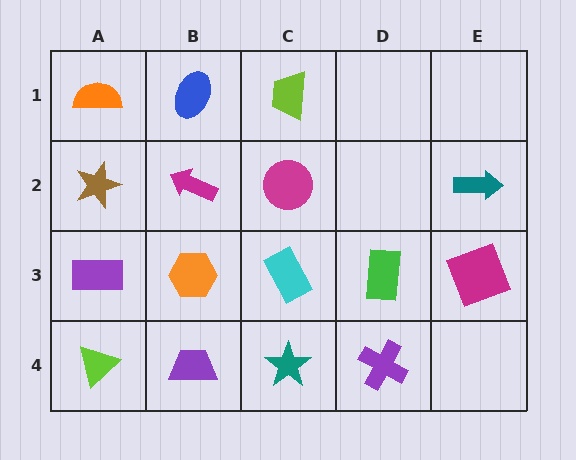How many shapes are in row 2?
4 shapes.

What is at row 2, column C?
A magenta circle.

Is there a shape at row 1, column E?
No, that cell is empty.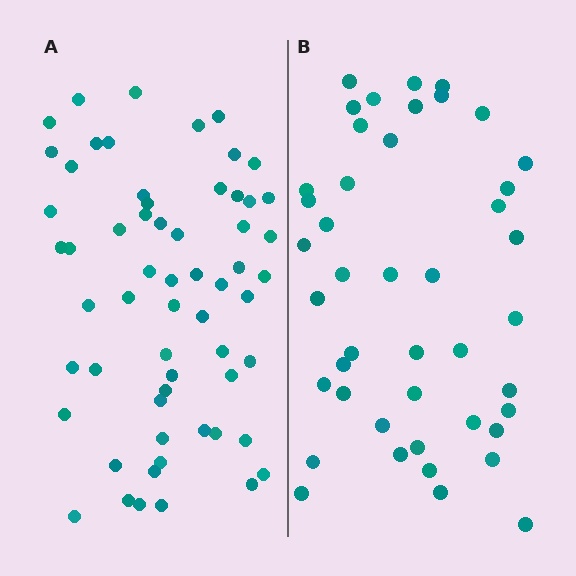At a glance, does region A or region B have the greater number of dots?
Region A (the left region) has more dots.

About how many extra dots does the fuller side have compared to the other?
Region A has approximately 15 more dots than region B.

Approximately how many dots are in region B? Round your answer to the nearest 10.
About 40 dots. (The exact count is 44, which rounds to 40.)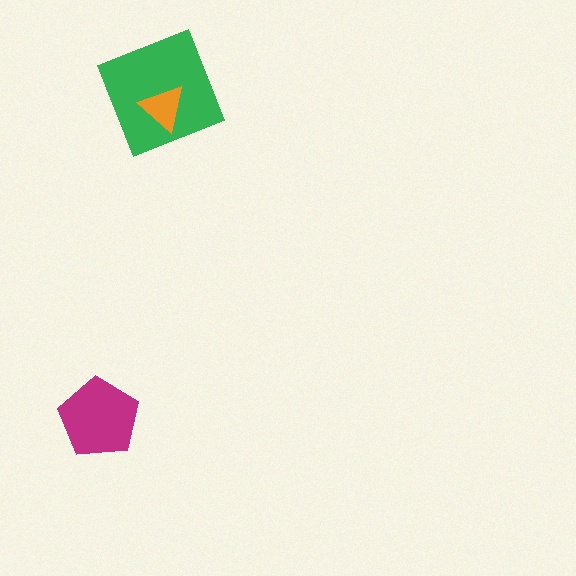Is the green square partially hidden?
Yes, it is partially covered by another shape.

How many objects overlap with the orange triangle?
1 object overlaps with the orange triangle.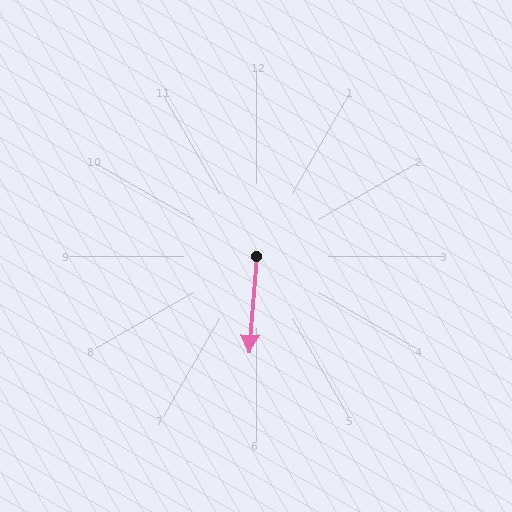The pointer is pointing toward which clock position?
Roughly 6 o'clock.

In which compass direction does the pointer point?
South.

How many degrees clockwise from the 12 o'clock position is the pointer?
Approximately 184 degrees.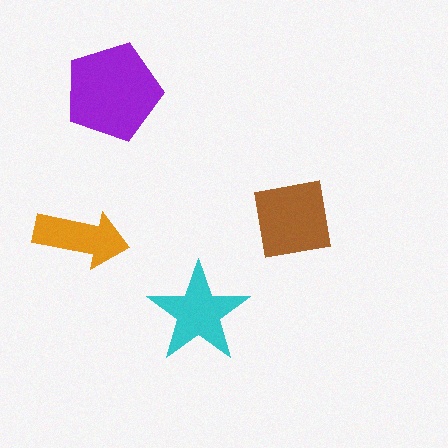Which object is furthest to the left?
The orange arrow is leftmost.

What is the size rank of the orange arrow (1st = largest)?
4th.